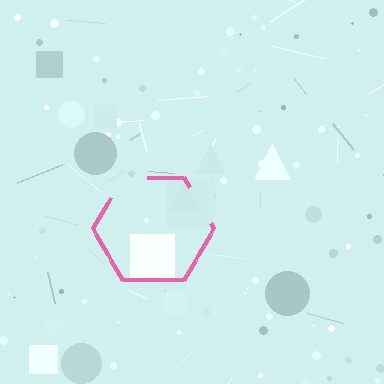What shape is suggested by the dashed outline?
The dashed outline suggests a hexagon.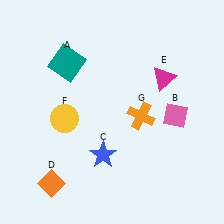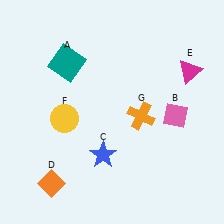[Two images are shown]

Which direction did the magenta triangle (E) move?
The magenta triangle (E) moved right.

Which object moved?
The magenta triangle (E) moved right.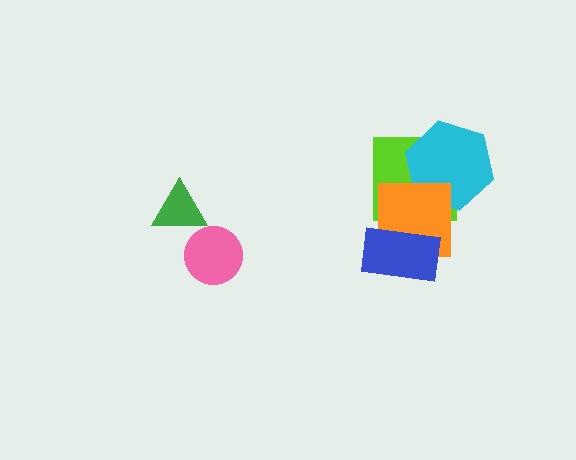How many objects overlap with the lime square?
2 objects overlap with the lime square.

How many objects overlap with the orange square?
3 objects overlap with the orange square.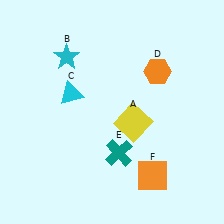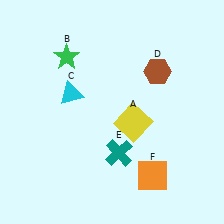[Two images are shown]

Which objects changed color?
B changed from cyan to green. D changed from orange to brown.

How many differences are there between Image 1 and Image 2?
There are 2 differences between the two images.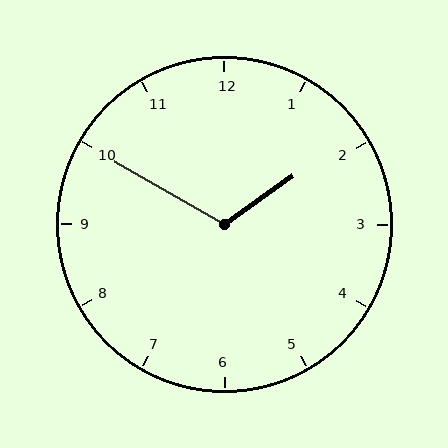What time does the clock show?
1:50.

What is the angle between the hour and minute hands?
Approximately 115 degrees.